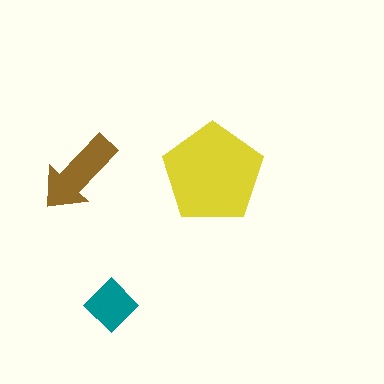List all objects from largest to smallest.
The yellow pentagon, the brown arrow, the teal diamond.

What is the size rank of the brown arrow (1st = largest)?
2nd.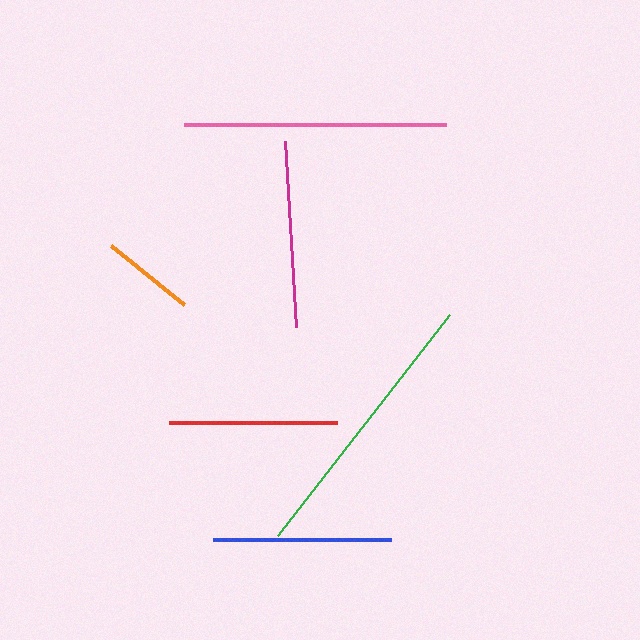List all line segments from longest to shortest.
From longest to shortest: green, pink, magenta, blue, red, orange.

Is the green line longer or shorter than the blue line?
The green line is longer than the blue line.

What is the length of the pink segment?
The pink segment is approximately 262 pixels long.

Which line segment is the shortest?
The orange line is the shortest at approximately 94 pixels.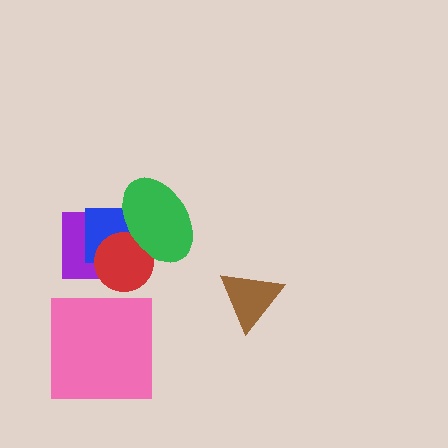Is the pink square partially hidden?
No, no other shape covers it.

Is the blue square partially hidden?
Yes, it is partially covered by another shape.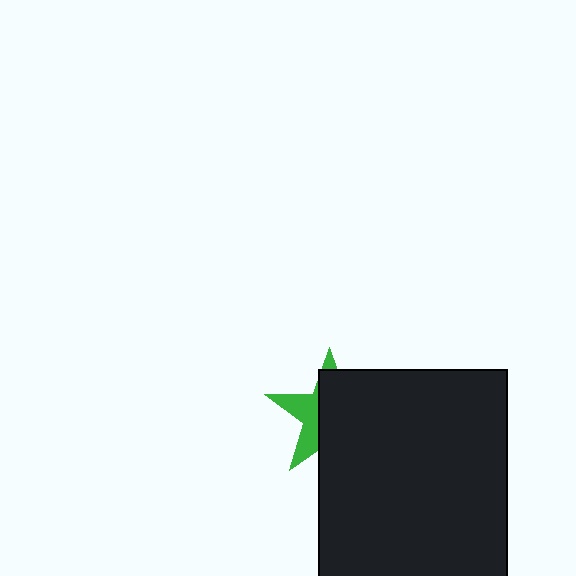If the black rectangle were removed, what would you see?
You would see the complete green star.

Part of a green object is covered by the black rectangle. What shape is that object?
It is a star.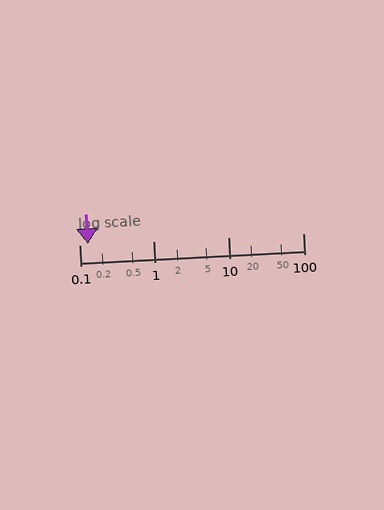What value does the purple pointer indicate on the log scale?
The pointer indicates approximately 0.13.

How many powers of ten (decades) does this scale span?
The scale spans 3 decades, from 0.1 to 100.